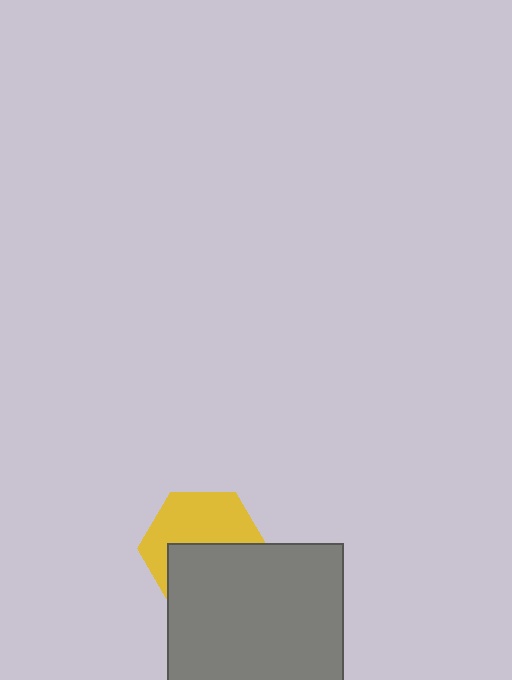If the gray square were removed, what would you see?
You would see the complete yellow hexagon.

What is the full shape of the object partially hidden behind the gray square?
The partially hidden object is a yellow hexagon.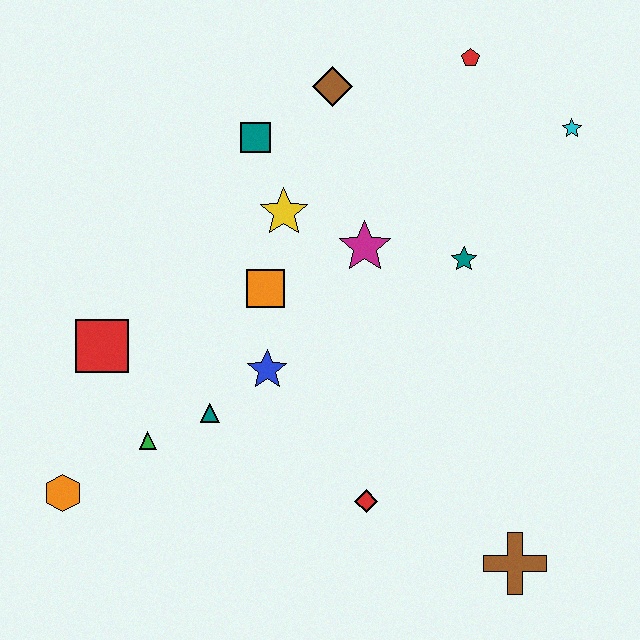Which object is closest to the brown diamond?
The teal square is closest to the brown diamond.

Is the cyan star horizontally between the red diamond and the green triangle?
No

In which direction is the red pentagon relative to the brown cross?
The red pentagon is above the brown cross.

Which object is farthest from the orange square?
The brown cross is farthest from the orange square.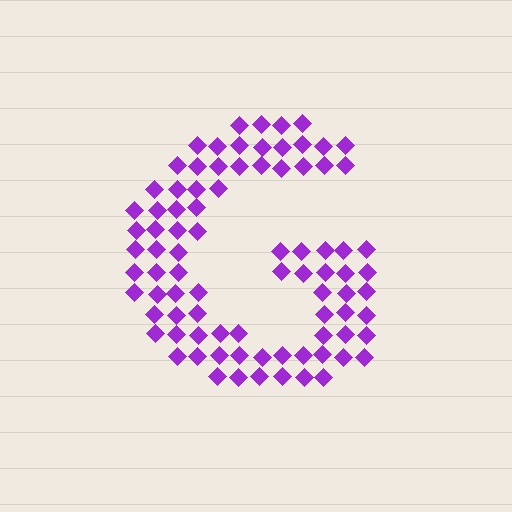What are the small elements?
The small elements are diamonds.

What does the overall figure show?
The overall figure shows the letter G.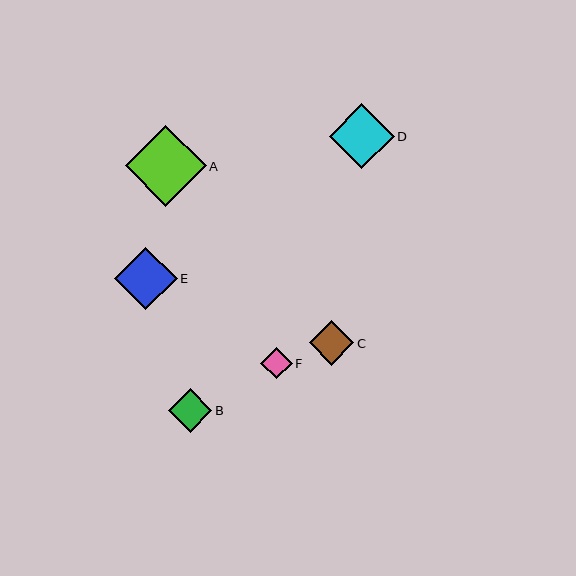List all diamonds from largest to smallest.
From largest to smallest: A, D, E, C, B, F.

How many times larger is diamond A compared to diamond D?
Diamond A is approximately 1.2 times the size of diamond D.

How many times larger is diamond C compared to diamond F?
Diamond C is approximately 1.4 times the size of diamond F.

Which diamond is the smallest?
Diamond F is the smallest with a size of approximately 32 pixels.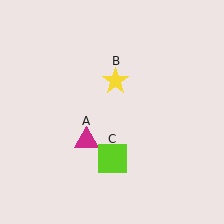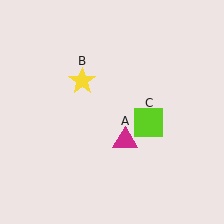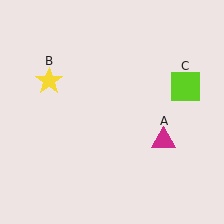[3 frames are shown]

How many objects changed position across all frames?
3 objects changed position: magenta triangle (object A), yellow star (object B), lime square (object C).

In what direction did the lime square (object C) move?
The lime square (object C) moved up and to the right.